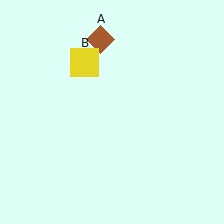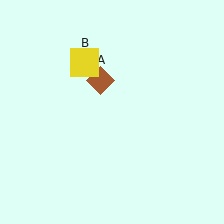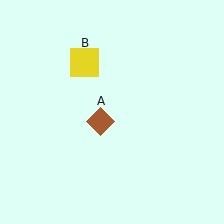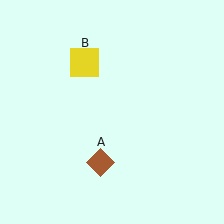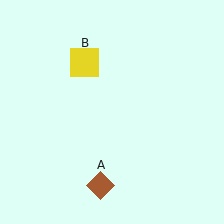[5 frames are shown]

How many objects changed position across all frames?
1 object changed position: brown diamond (object A).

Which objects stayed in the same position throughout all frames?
Yellow square (object B) remained stationary.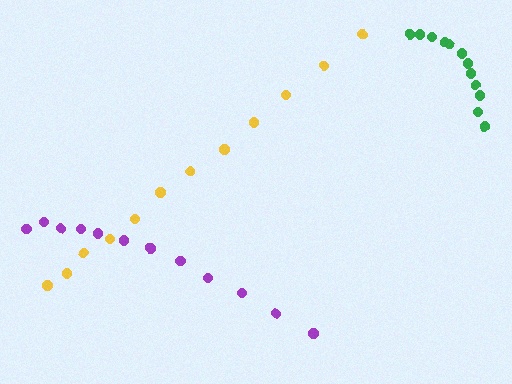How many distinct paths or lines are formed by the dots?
There are 3 distinct paths.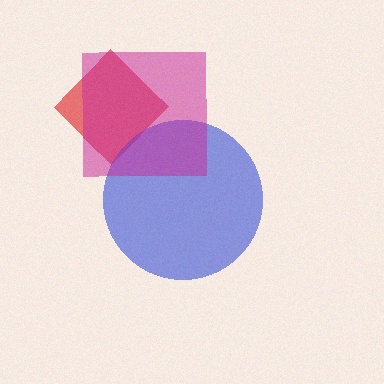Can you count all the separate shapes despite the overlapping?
Yes, there are 3 separate shapes.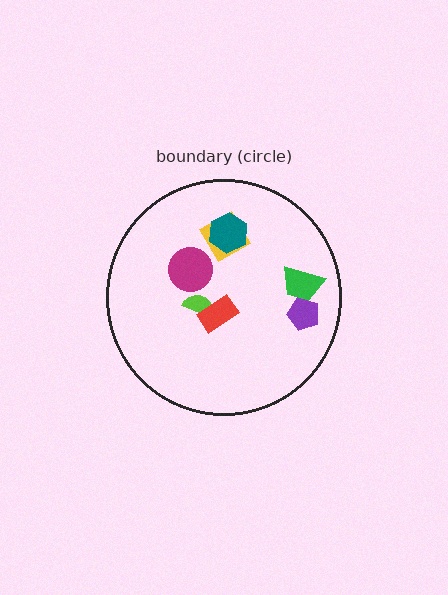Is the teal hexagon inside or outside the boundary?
Inside.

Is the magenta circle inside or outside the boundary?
Inside.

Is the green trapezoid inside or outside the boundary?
Inside.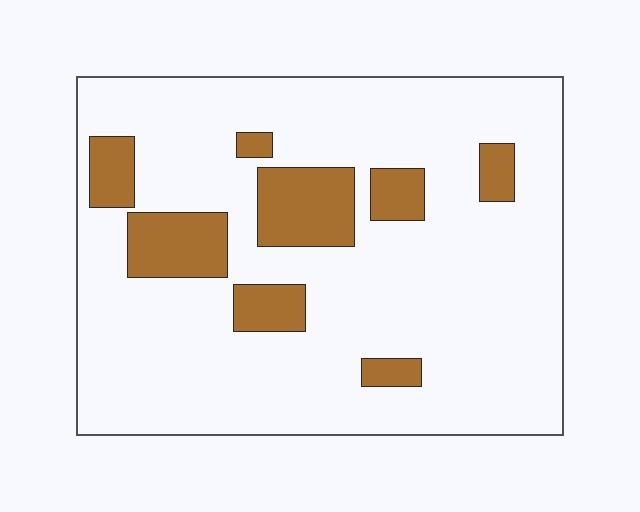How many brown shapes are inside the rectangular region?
8.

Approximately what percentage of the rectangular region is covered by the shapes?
Approximately 15%.